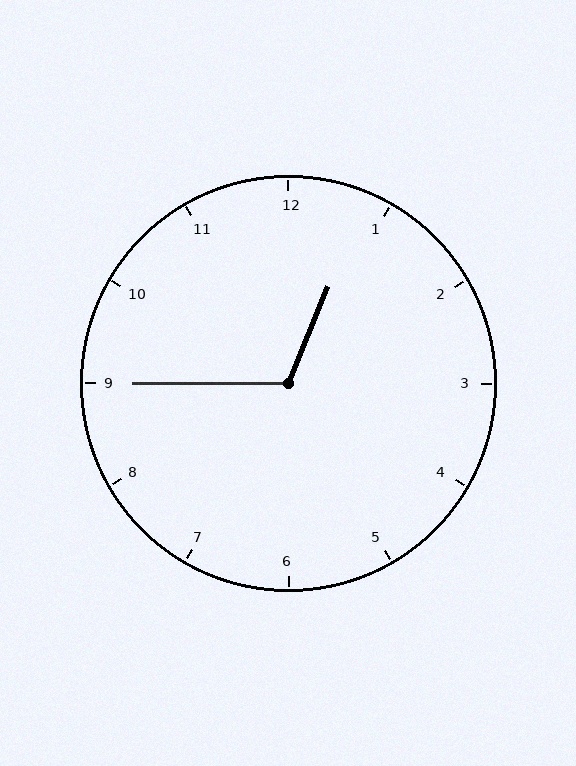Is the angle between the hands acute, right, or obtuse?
It is obtuse.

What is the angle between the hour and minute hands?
Approximately 112 degrees.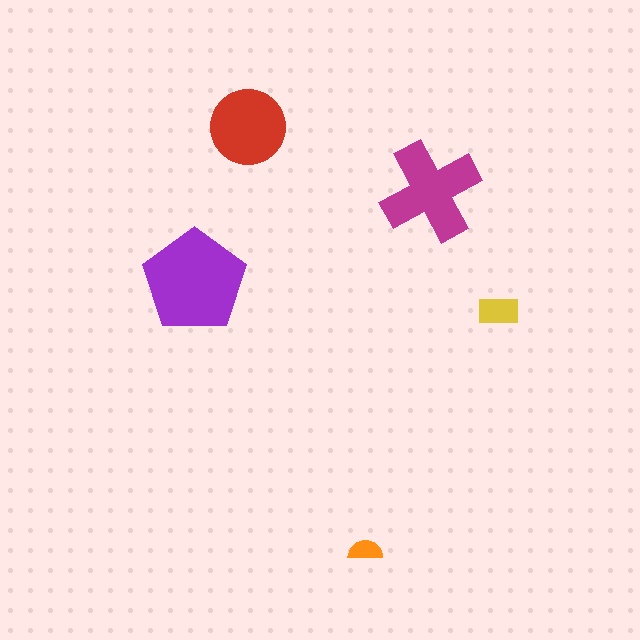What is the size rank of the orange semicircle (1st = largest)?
5th.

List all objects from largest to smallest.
The purple pentagon, the magenta cross, the red circle, the yellow rectangle, the orange semicircle.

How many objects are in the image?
There are 5 objects in the image.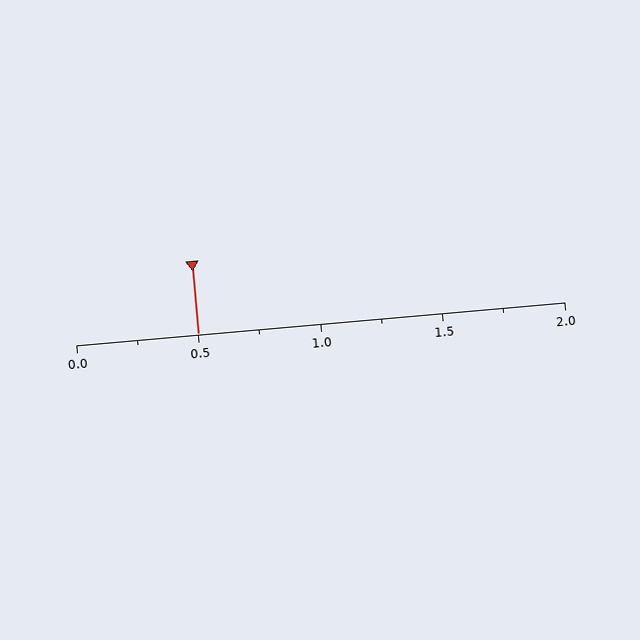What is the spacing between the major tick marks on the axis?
The major ticks are spaced 0.5 apart.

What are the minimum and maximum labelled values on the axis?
The axis runs from 0.0 to 2.0.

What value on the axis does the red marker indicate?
The marker indicates approximately 0.5.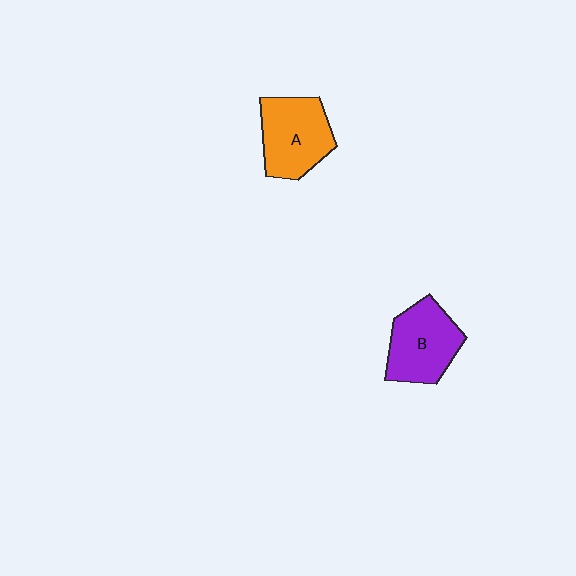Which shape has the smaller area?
Shape B (purple).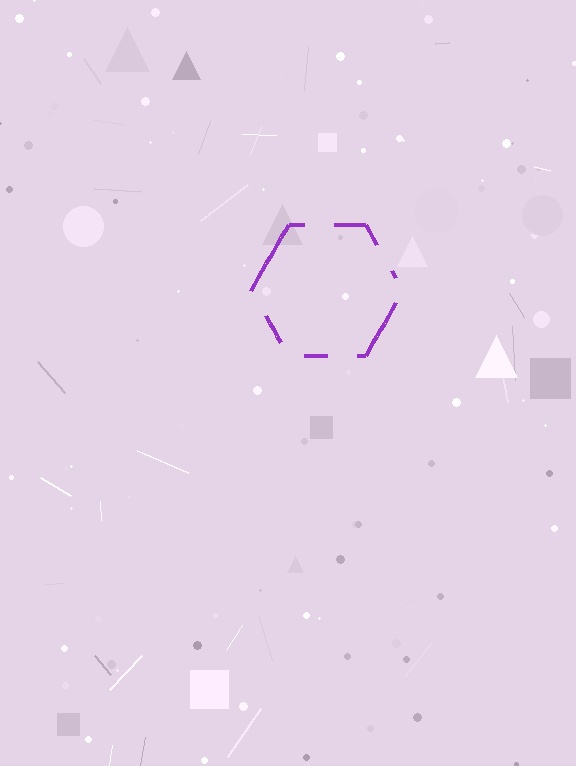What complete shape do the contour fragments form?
The contour fragments form a hexagon.